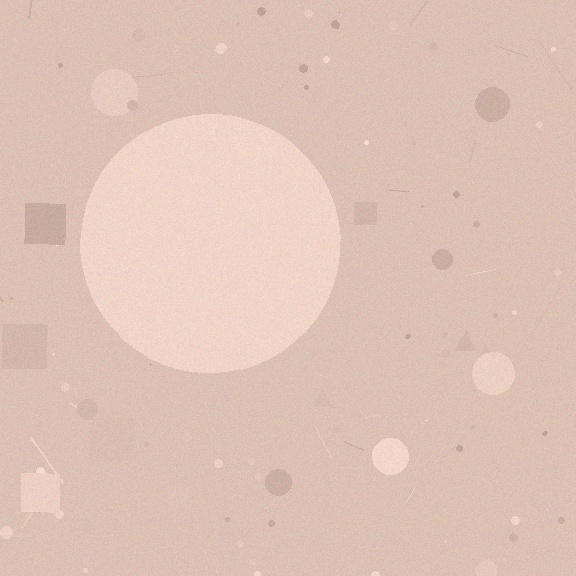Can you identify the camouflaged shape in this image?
The camouflaged shape is a circle.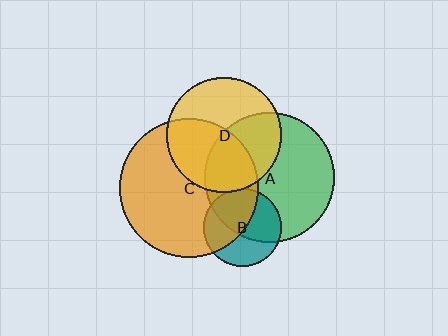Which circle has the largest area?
Circle C (orange).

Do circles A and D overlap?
Yes.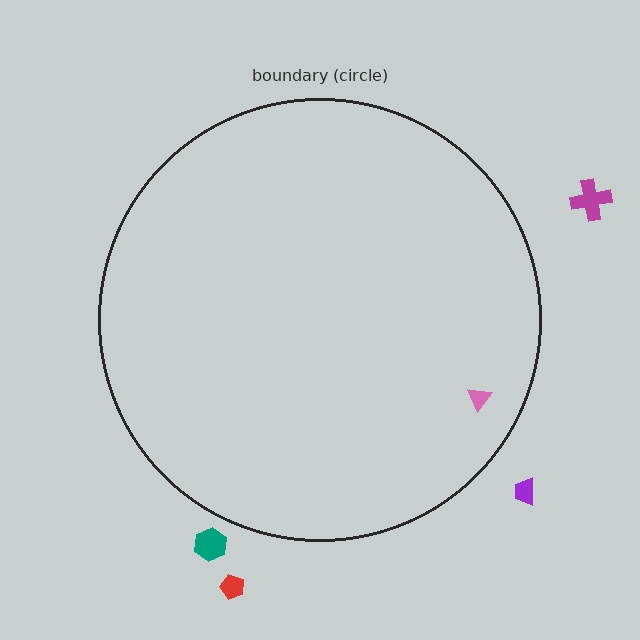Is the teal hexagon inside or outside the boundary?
Outside.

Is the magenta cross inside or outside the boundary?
Outside.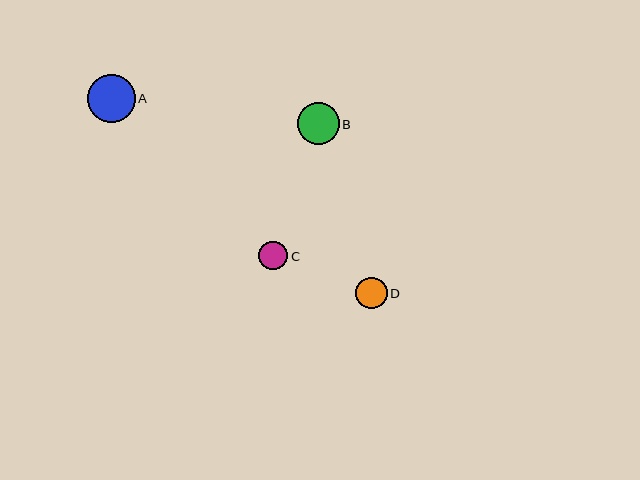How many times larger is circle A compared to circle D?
Circle A is approximately 1.5 times the size of circle D.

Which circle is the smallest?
Circle C is the smallest with a size of approximately 29 pixels.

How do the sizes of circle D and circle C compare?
Circle D and circle C are approximately the same size.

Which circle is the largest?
Circle A is the largest with a size of approximately 48 pixels.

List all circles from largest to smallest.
From largest to smallest: A, B, D, C.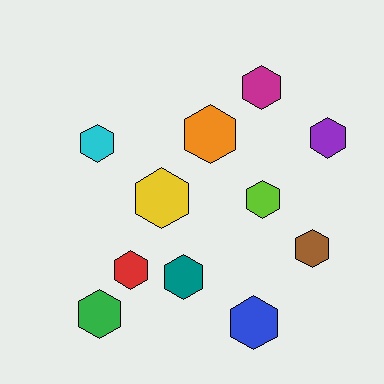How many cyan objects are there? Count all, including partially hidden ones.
There is 1 cyan object.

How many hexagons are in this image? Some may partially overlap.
There are 11 hexagons.